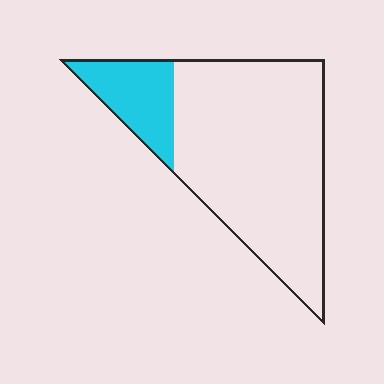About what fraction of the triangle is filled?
About one fifth (1/5).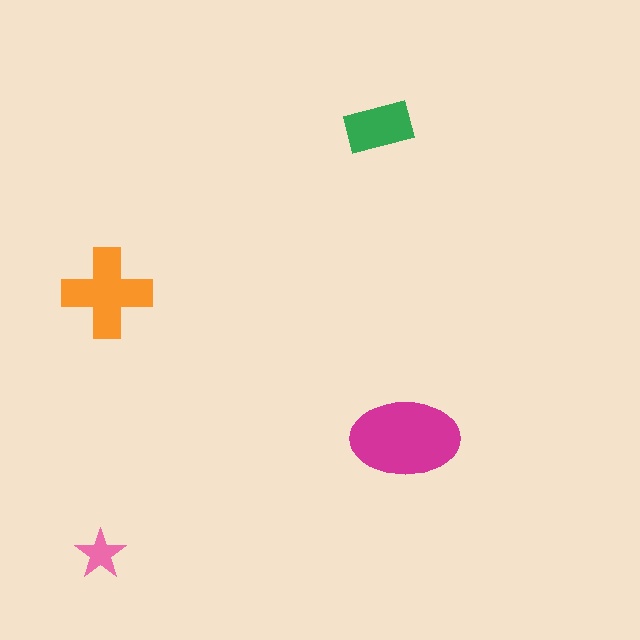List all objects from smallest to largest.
The pink star, the green rectangle, the orange cross, the magenta ellipse.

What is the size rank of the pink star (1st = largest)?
4th.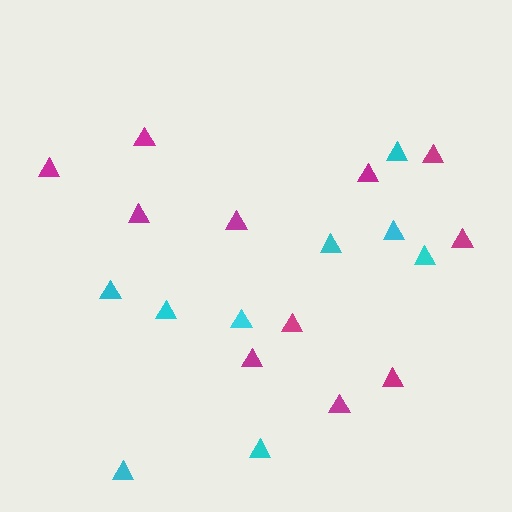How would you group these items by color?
There are 2 groups: one group of magenta triangles (11) and one group of cyan triangles (9).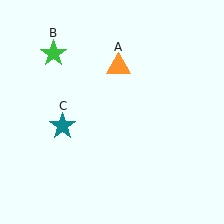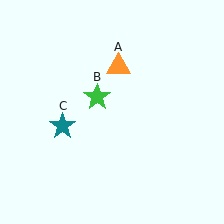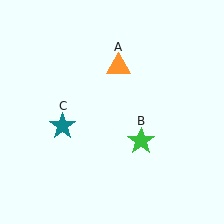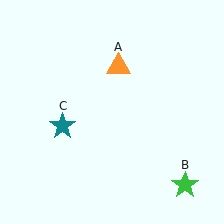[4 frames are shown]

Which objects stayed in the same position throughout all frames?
Orange triangle (object A) and teal star (object C) remained stationary.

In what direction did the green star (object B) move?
The green star (object B) moved down and to the right.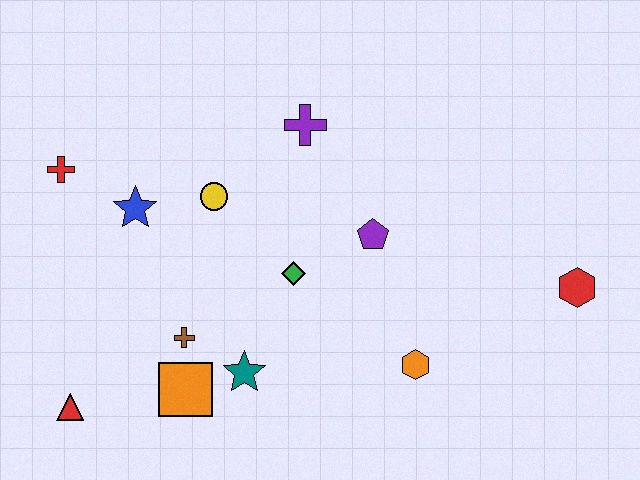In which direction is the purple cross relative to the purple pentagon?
The purple cross is above the purple pentagon.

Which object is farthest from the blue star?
The red hexagon is farthest from the blue star.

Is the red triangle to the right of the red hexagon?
No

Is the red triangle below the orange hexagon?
Yes